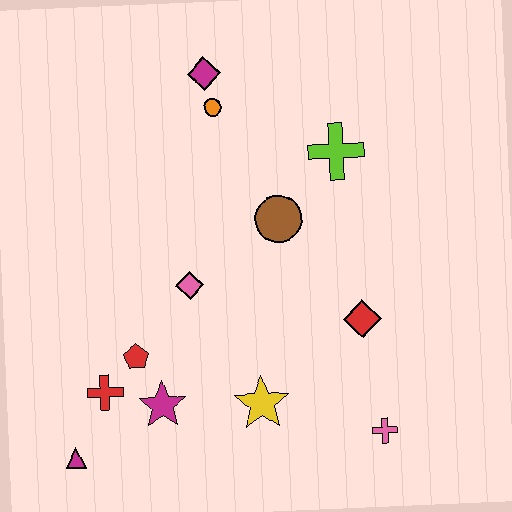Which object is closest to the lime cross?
The brown circle is closest to the lime cross.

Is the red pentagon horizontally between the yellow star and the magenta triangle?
Yes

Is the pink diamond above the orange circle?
No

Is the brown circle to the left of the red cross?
No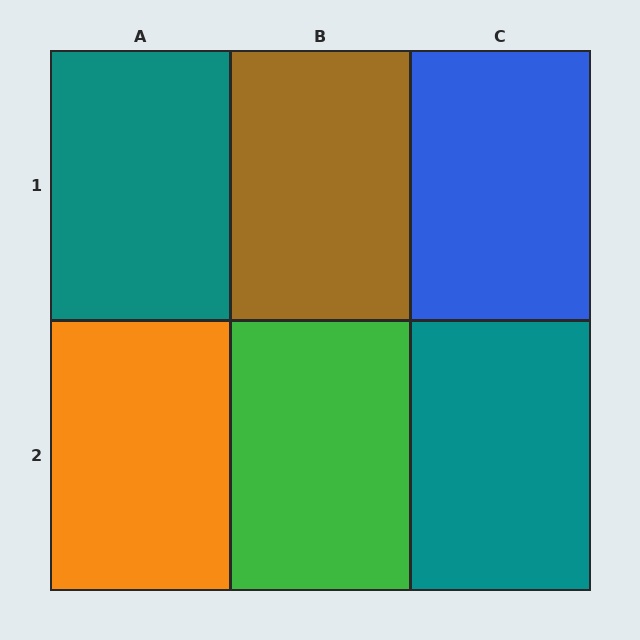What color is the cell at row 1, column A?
Teal.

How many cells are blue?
1 cell is blue.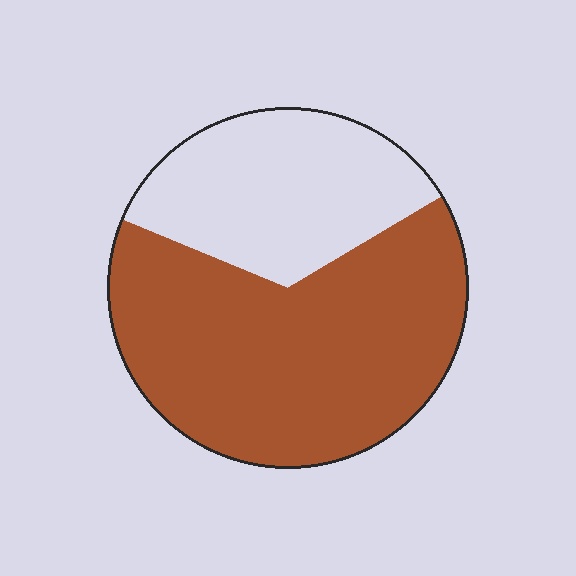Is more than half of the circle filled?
Yes.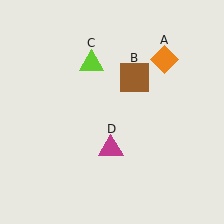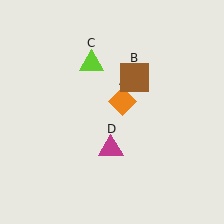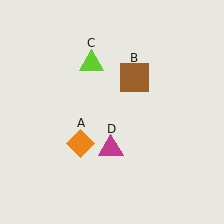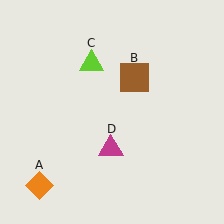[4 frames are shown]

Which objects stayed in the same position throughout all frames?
Brown square (object B) and lime triangle (object C) and magenta triangle (object D) remained stationary.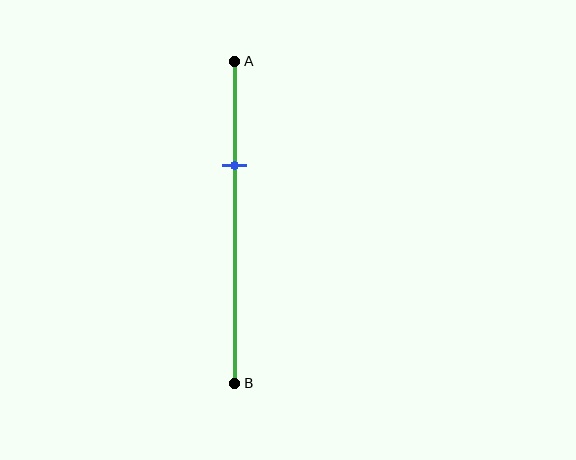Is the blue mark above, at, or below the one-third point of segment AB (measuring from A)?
The blue mark is approximately at the one-third point of segment AB.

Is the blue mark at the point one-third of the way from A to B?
Yes, the mark is approximately at the one-third point.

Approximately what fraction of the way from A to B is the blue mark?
The blue mark is approximately 30% of the way from A to B.